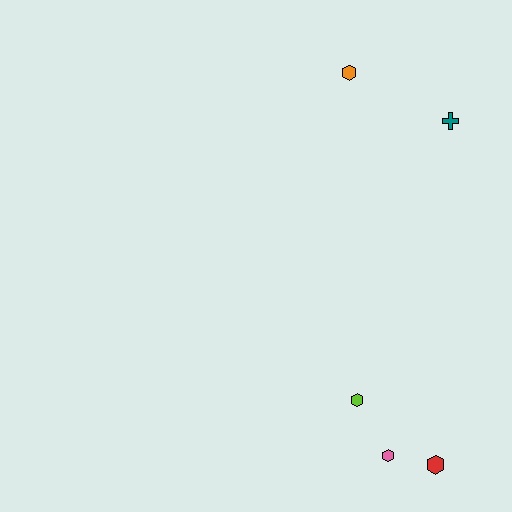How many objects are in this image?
There are 5 objects.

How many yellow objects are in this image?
There are no yellow objects.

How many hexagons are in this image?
There are 4 hexagons.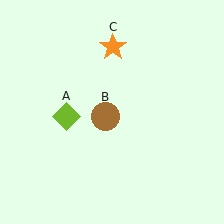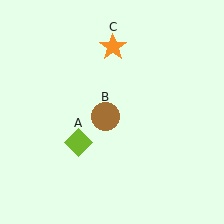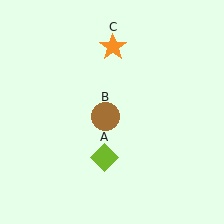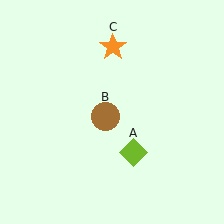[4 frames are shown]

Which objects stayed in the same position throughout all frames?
Brown circle (object B) and orange star (object C) remained stationary.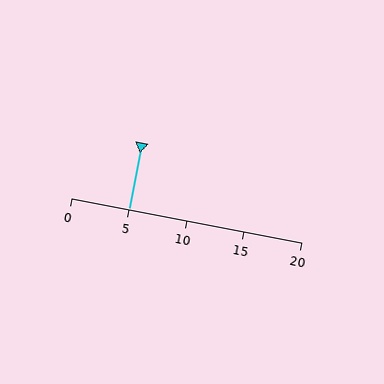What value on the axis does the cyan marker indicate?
The marker indicates approximately 5.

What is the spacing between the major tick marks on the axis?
The major ticks are spaced 5 apart.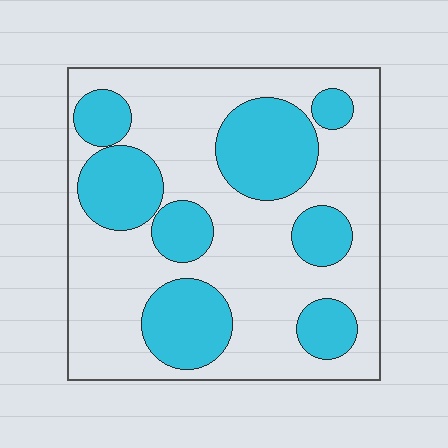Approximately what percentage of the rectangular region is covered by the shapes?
Approximately 35%.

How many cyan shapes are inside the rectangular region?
8.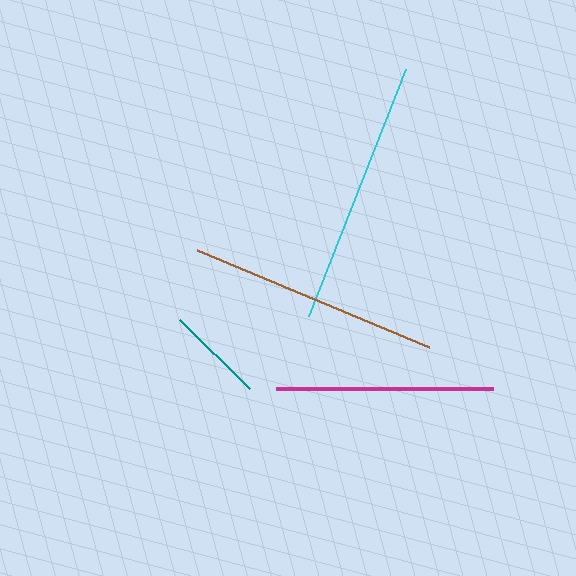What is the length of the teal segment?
The teal segment is approximately 98 pixels long.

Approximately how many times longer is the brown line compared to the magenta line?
The brown line is approximately 1.2 times the length of the magenta line.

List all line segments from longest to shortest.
From longest to shortest: cyan, brown, magenta, teal.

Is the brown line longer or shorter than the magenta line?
The brown line is longer than the magenta line.